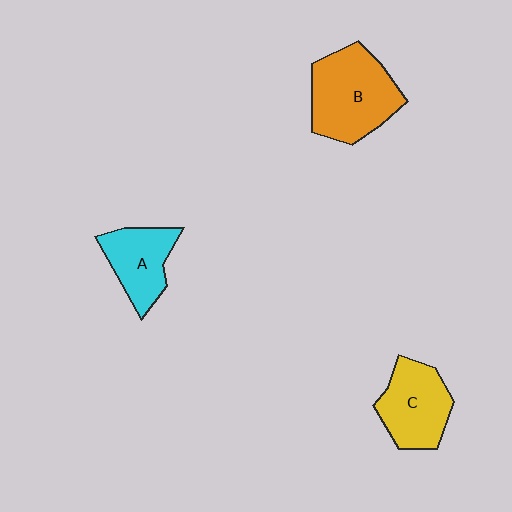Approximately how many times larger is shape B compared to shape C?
Approximately 1.3 times.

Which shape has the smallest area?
Shape A (cyan).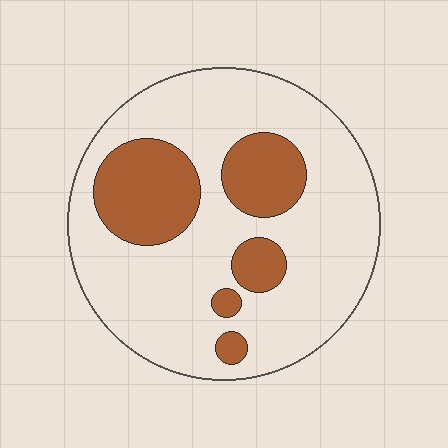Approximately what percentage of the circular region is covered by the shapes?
Approximately 25%.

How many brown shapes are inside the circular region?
5.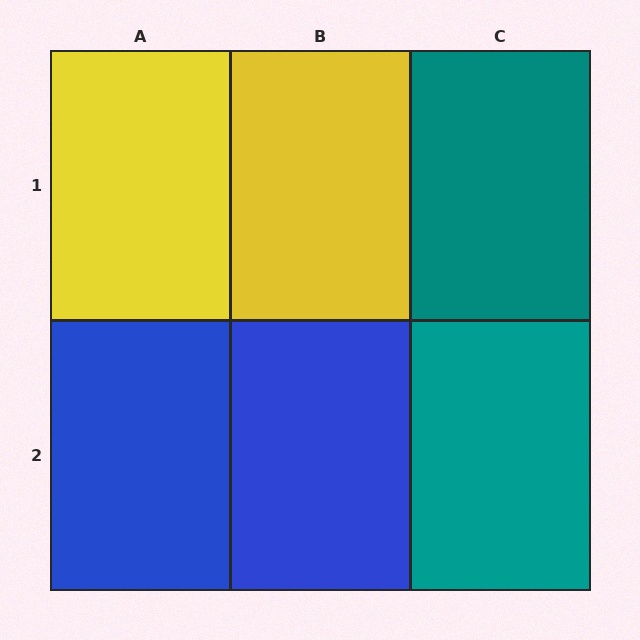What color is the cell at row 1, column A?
Yellow.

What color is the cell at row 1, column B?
Yellow.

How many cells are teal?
2 cells are teal.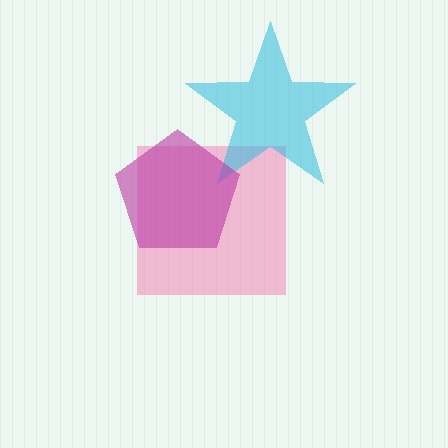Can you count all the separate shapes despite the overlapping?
Yes, there are 3 separate shapes.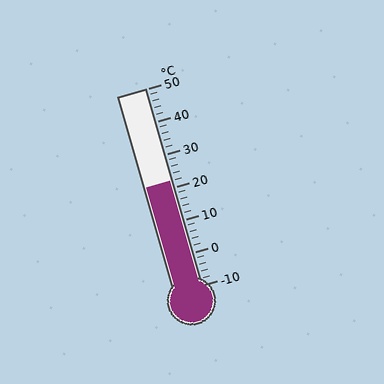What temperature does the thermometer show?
The thermometer shows approximately 22°C.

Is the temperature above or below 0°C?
The temperature is above 0°C.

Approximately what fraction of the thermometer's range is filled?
The thermometer is filled to approximately 55% of its range.